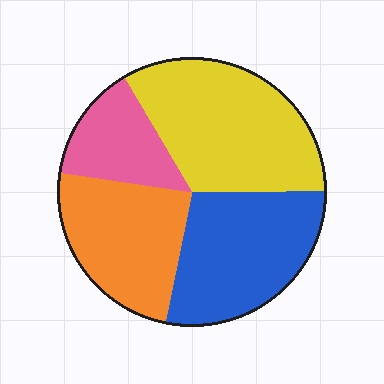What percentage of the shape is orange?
Orange takes up about one quarter (1/4) of the shape.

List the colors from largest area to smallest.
From largest to smallest: yellow, blue, orange, pink.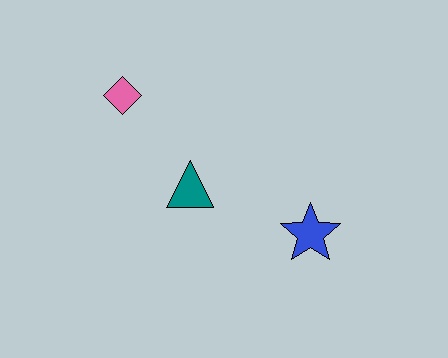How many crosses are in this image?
There are no crosses.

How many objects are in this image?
There are 3 objects.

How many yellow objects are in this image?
There are no yellow objects.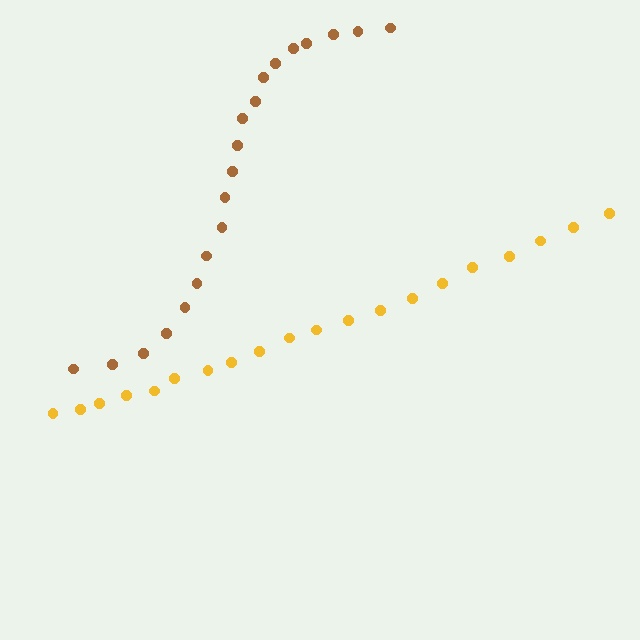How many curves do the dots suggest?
There are 2 distinct paths.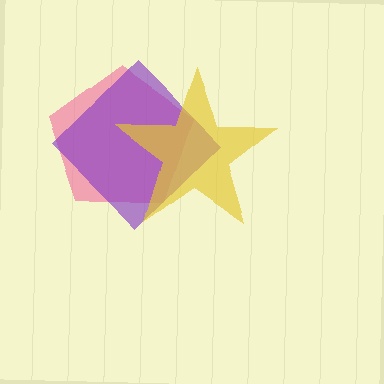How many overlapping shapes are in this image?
There are 3 overlapping shapes in the image.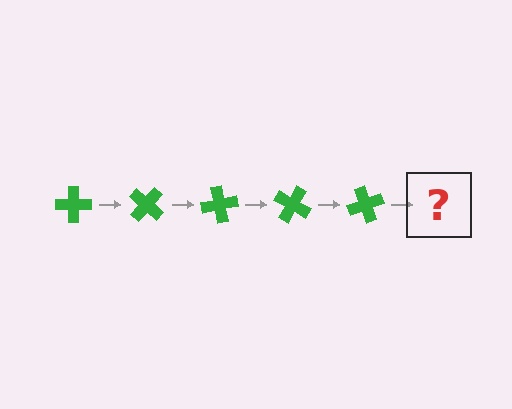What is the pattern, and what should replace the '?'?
The pattern is that the cross rotates 40 degrees each step. The '?' should be a green cross rotated 200 degrees.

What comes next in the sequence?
The next element should be a green cross rotated 200 degrees.